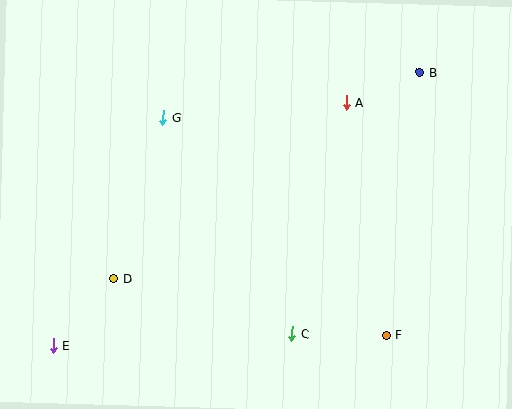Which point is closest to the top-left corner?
Point G is closest to the top-left corner.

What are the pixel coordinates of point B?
Point B is at (420, 72).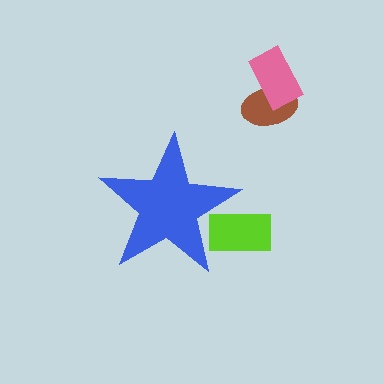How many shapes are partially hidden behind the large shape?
1 shape is partially hidden.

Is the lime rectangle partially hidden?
Yes, the lime rectangle is partially hidden behind the blue star.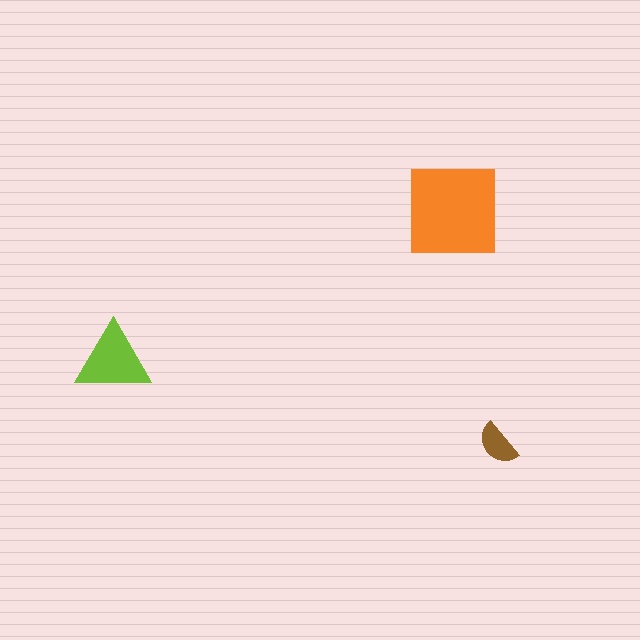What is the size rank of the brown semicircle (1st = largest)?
3rd.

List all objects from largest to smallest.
The orange square, the lime triangle, the brown semicircle.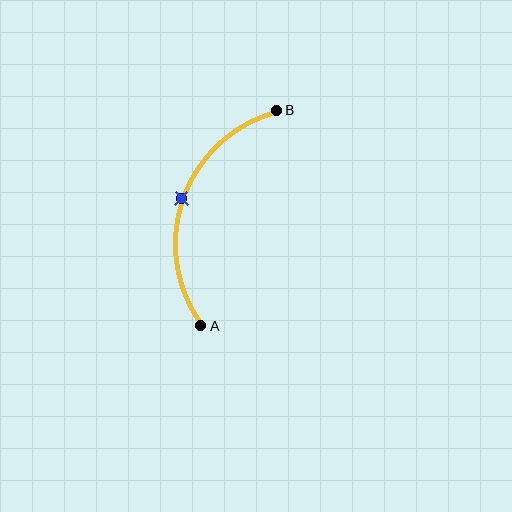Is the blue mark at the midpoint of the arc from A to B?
Yes. The blue mark lies on the arc at equal arc-length from both A and B — it is the arc midpoint.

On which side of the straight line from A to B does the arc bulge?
The arc bulges to the left of the straight line connecting A and B.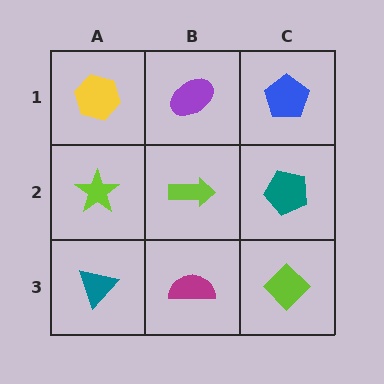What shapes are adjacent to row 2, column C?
A blue pentagon (row 1, column C), a lime diamond (row 3, column C), a lime arrow (row 2, column B).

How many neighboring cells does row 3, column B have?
3.